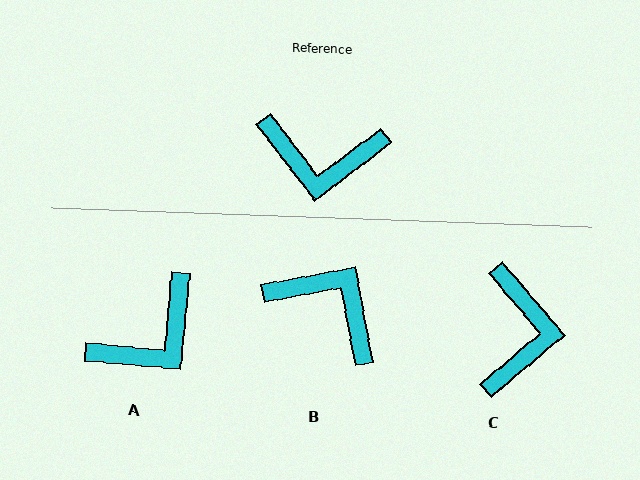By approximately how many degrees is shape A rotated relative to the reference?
Approximately 47 degrees counter-clockwise.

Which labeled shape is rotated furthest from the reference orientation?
B, about 153 degrees away.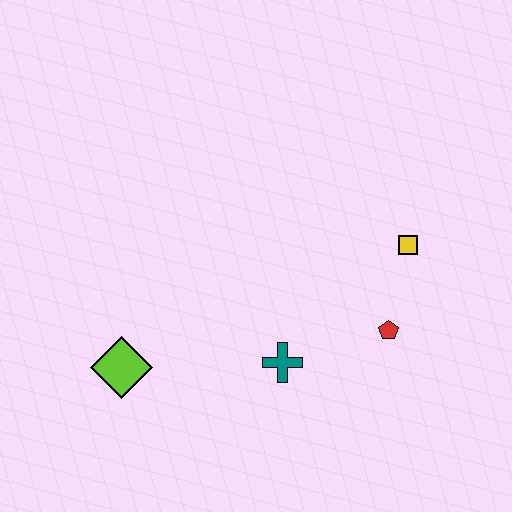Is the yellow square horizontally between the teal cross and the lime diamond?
No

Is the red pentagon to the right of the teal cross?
Yes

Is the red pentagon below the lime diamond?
No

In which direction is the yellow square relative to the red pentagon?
The yellow square is above the red pentagon.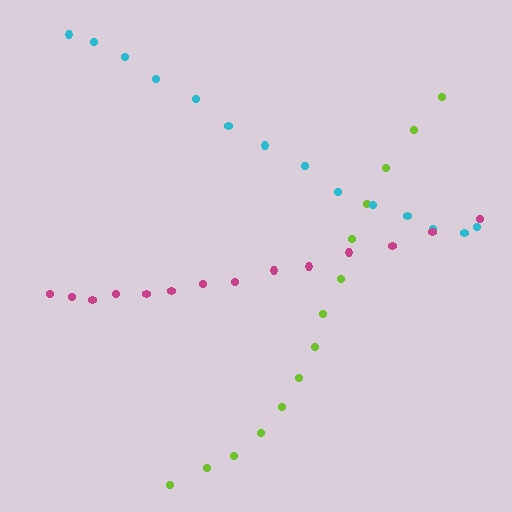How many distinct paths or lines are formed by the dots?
There are 3 distinct paths.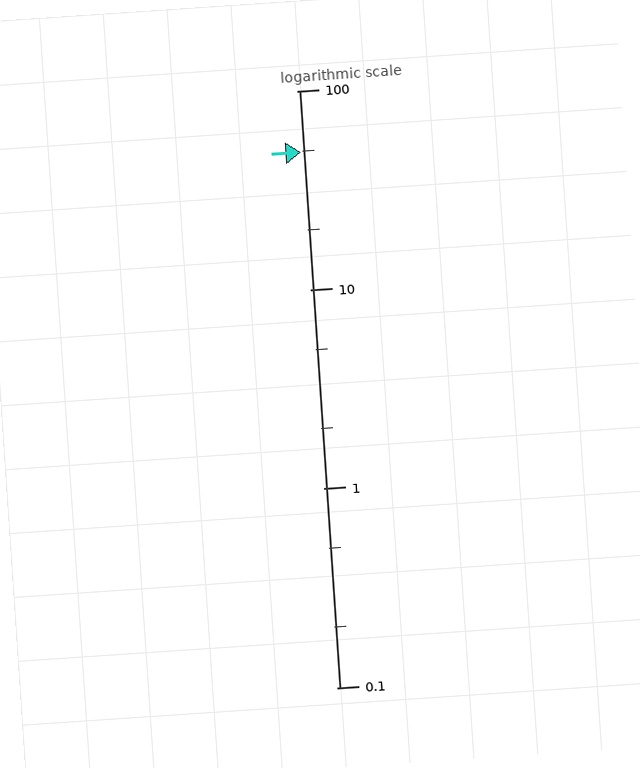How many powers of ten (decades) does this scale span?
The scale spans 3 decades, from 0.1 to 100.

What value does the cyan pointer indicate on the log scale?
The pointer indicates approximately 49.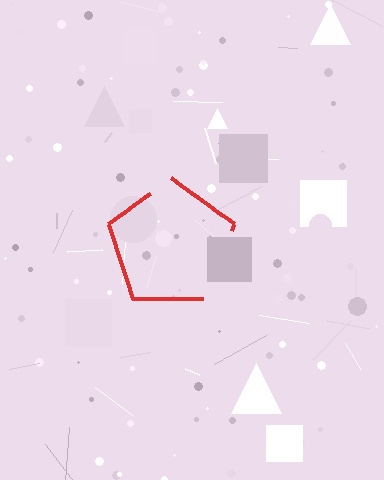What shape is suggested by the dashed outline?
The dashed outline suggests a pentagon.